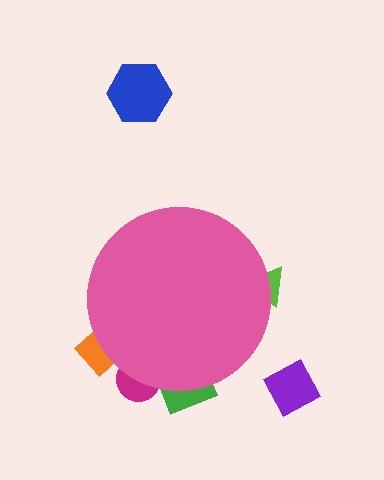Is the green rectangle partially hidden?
Yes, the green rectangle is partially hidden behind the pink circle.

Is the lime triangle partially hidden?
Yes, the lime triangle is partially hidden behind the pink circle.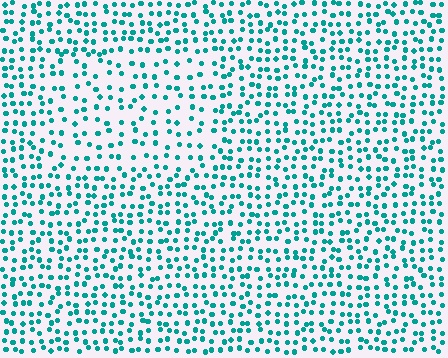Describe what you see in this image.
The image contains small teal elements arranged at two different densities. A rectangle-shaped region is visible where the elements are less densely packed than the surrounding area.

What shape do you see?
I see a rectangle.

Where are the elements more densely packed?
The elements are more densely packed outside the rectangle boundary.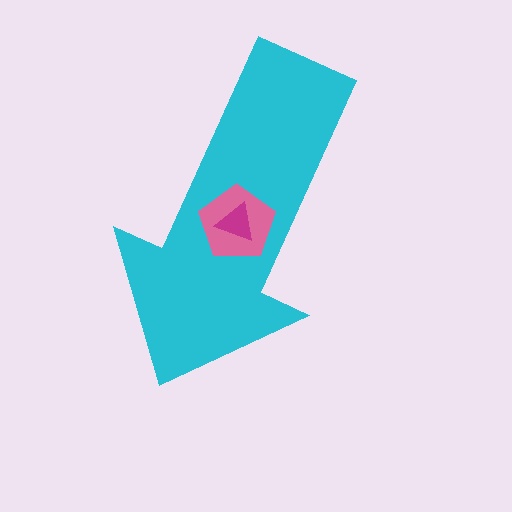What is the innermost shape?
The magenta triangle.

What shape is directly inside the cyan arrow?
The pink pentagon.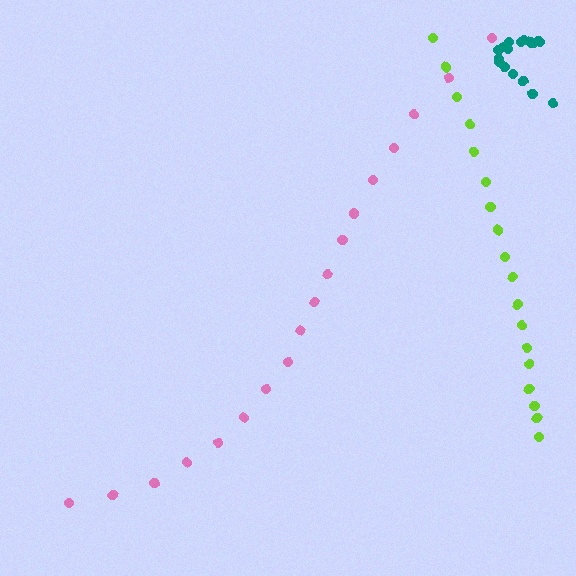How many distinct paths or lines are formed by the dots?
There are 3 distinct paths.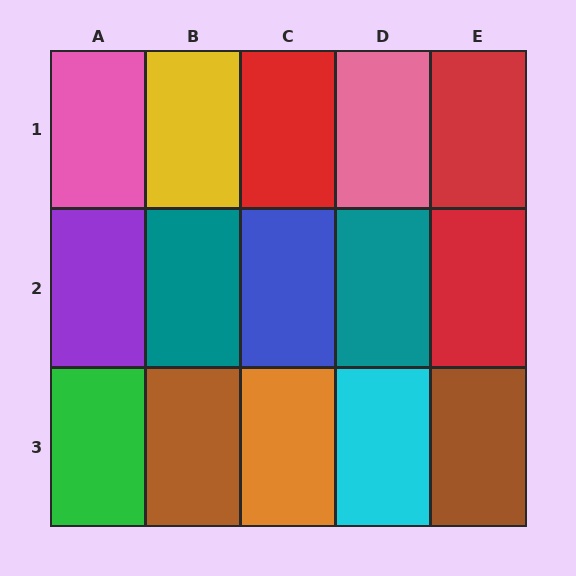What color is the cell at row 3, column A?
Green.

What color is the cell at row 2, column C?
Blue.